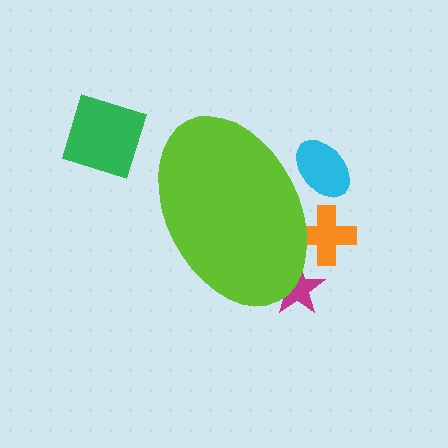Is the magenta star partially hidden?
Yes, the magenta star is partially hidden behind the lime ellipse.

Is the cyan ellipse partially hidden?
Yes, the cyan ellipse is partially hidden behind the lime ellipse.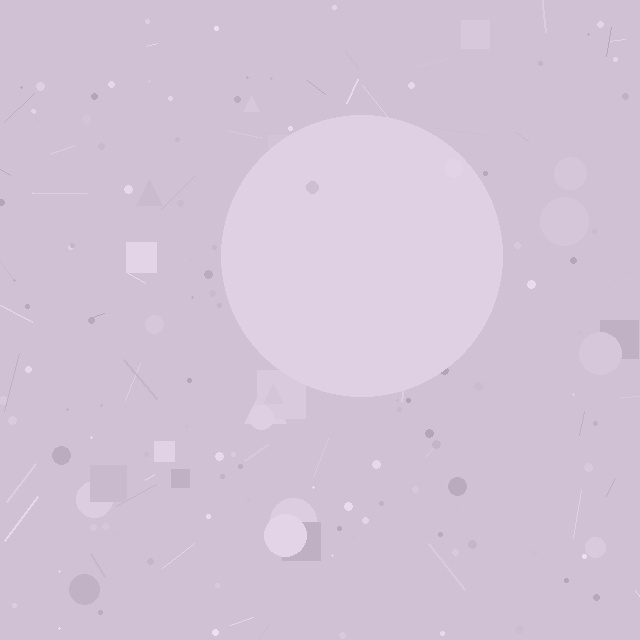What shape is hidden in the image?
A circle is hidden in the image.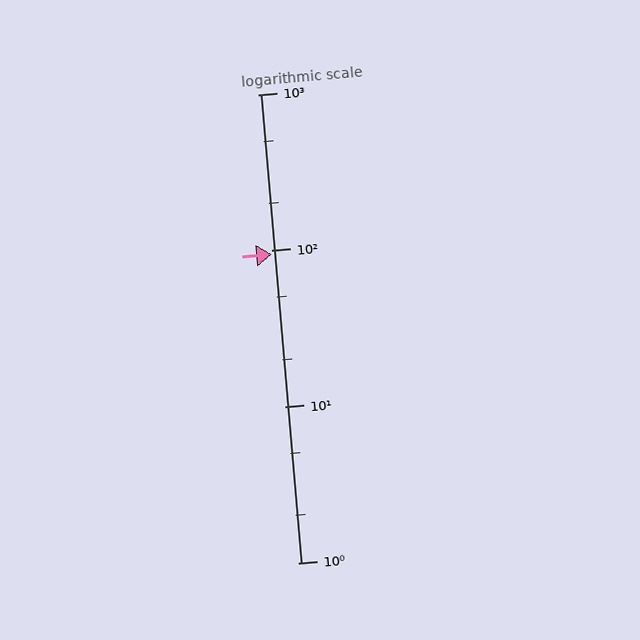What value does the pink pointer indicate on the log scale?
The pointer indicates approximately 95.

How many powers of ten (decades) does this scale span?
The scale spans 3 decades, from 1 to 1000.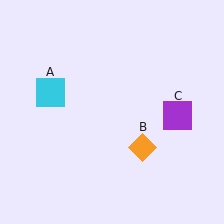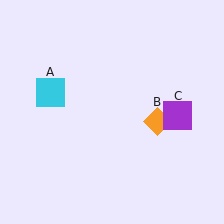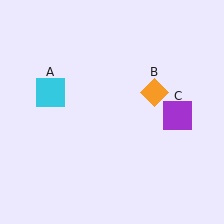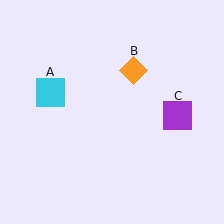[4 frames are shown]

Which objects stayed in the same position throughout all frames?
Cyan square (object A) and purple square (object C) remained stationary.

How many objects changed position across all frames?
1 object changed position: orange diamond (object B).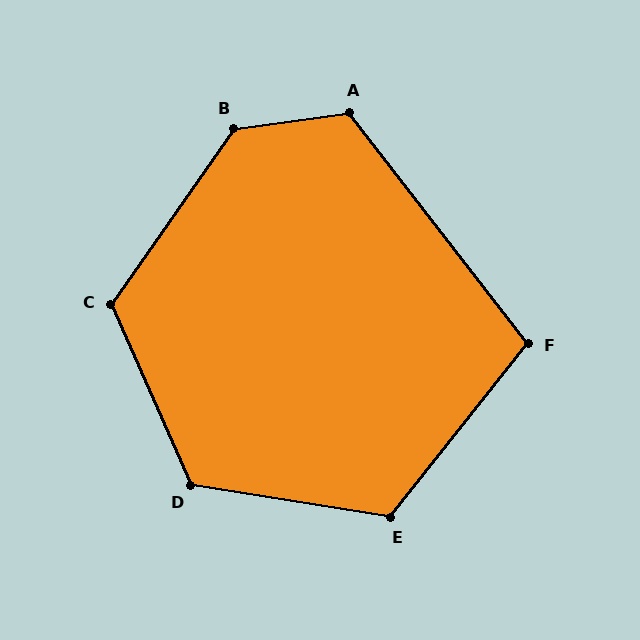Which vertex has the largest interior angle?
B, at approximately 133 degrees.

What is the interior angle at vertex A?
Approximately 120 degrees (obtuse).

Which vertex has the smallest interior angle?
F, at approximately 104 degrees.